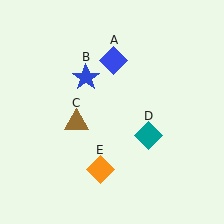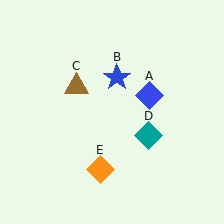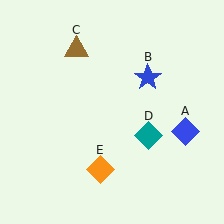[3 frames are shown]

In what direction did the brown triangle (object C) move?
The brown triangle (object C) moved up.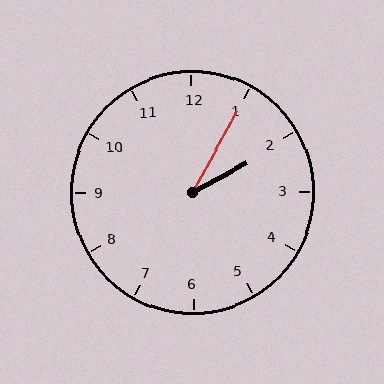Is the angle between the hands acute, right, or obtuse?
It is acute.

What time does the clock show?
2:05.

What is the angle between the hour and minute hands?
Approximately 32 degrees.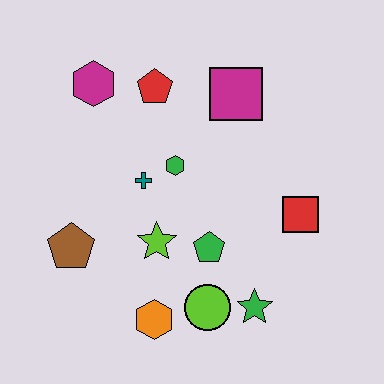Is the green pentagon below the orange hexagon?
No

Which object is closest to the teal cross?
The green hexagon is closest to the teal cross.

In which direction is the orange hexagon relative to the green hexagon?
The orange hexagon is below the green hexagon.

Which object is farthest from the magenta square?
The orange hexagon is farthest from the magenta square.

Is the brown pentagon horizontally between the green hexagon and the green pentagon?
No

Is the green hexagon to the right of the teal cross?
Yes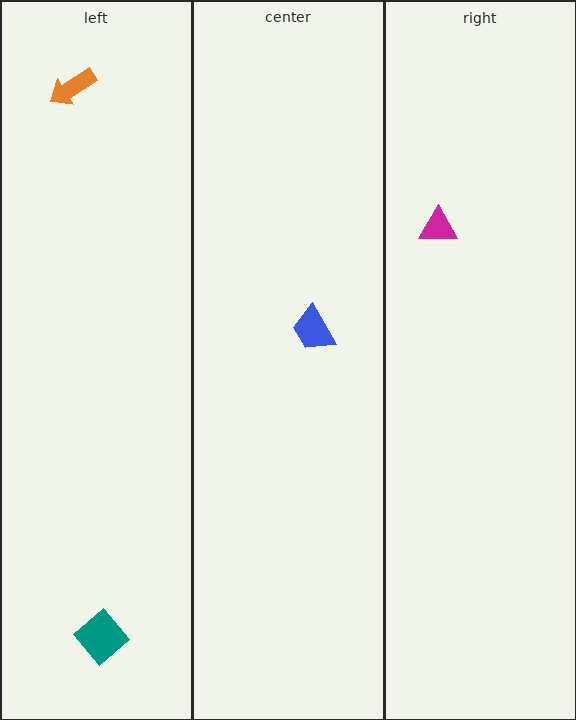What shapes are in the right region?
The magenta triangle.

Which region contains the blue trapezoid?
The center region.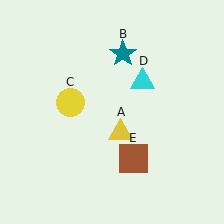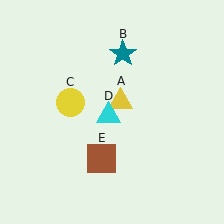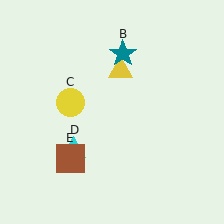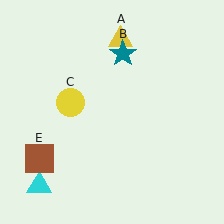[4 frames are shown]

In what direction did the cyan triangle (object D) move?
The cyan triangle (object D) moved down and to the left.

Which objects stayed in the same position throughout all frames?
Teal star (object B) and yellow circle (object C) remained stationary.